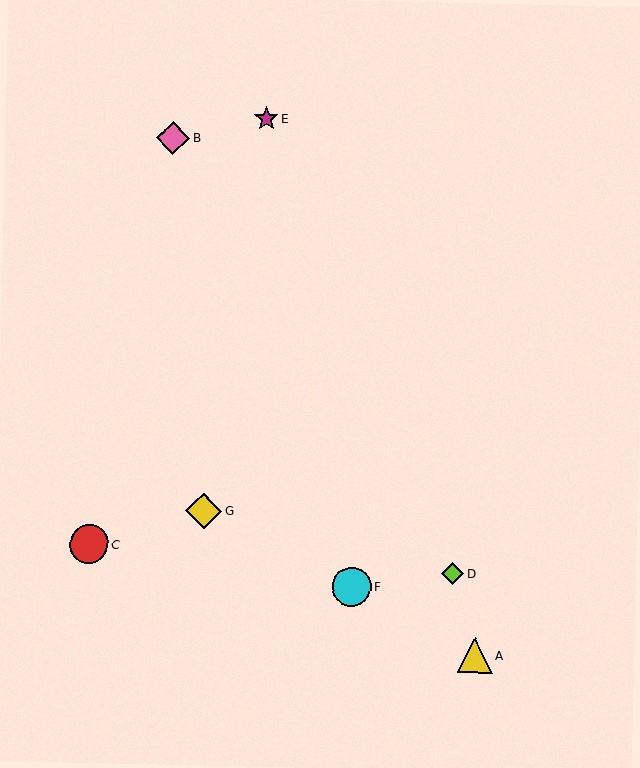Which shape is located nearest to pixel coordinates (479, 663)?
The yellow triangle (labeled A) at (475, 656) is nearest to that location.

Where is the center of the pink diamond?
The center of the pink diamond is at (173, 138).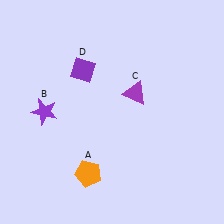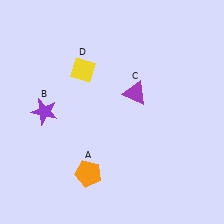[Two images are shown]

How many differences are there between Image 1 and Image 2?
There is 1 difference between the two images.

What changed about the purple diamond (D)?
In Image 1, D is purple. In Image 2, it changed to yellow.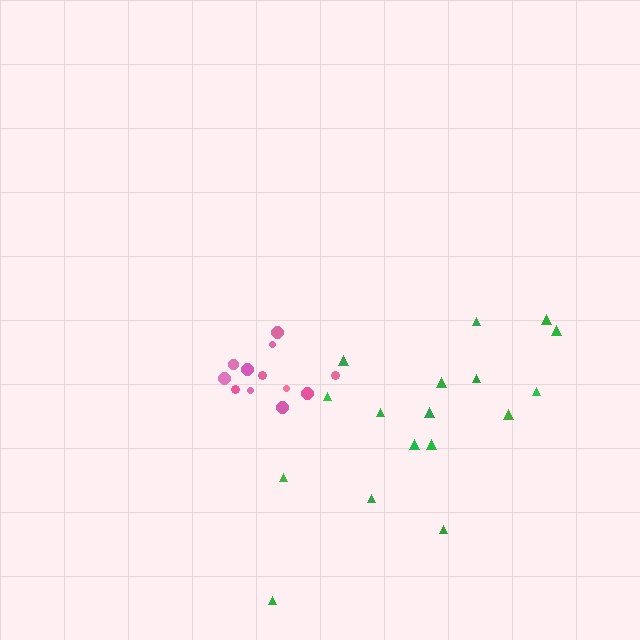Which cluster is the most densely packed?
Pink.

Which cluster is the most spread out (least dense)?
Green.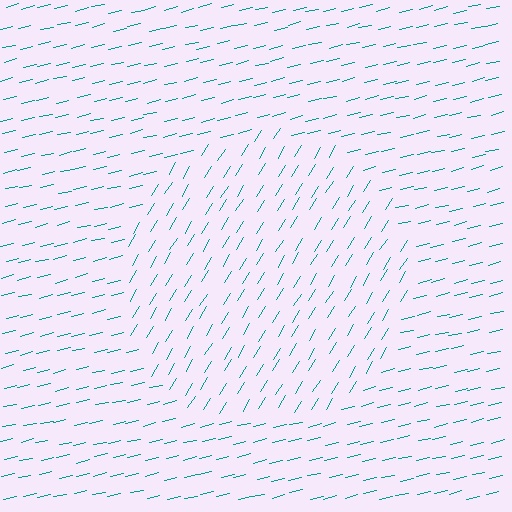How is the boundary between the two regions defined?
The boundary is defined purely by a change in line orientation (approximately 45 degrees difference). All lines are the same color and thickness.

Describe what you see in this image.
The image is filled with small teal line segments. A circle region in the image has lines oriented differently from the surrounding lines, creating a visible texture boundary.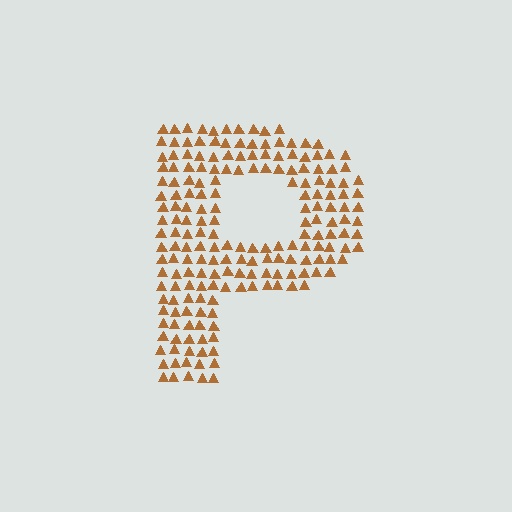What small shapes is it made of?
It is made of small triangles.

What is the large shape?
The large shape is the letter P.